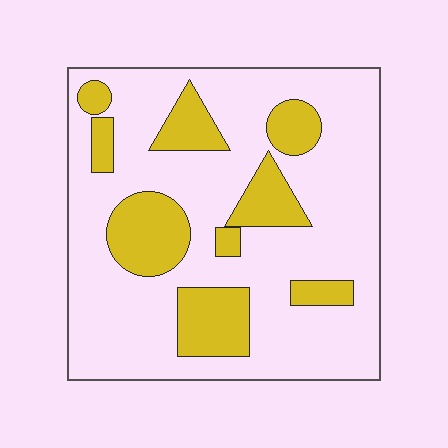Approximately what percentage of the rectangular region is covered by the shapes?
Approximately 25%.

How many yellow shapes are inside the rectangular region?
9.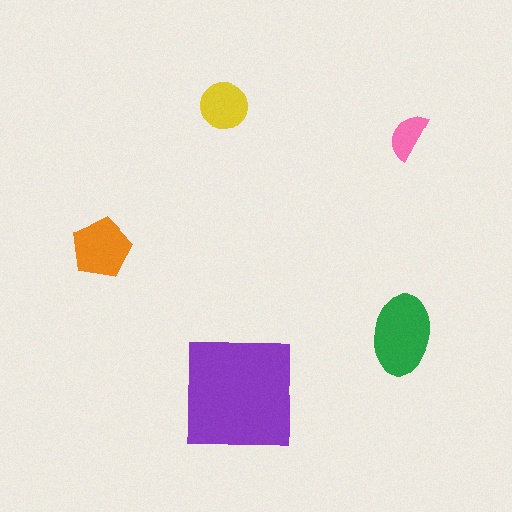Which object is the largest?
The purple square.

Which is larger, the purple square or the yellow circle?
The purple square.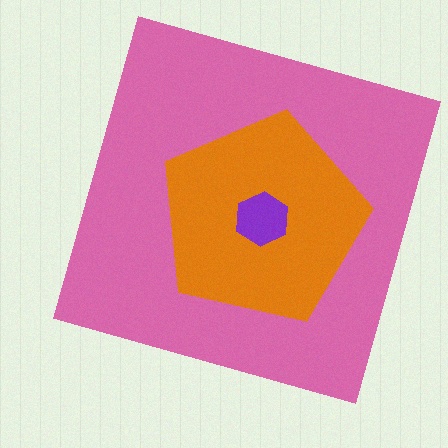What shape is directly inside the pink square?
The orange pentagon.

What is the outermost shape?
The pink square.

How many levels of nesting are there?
3.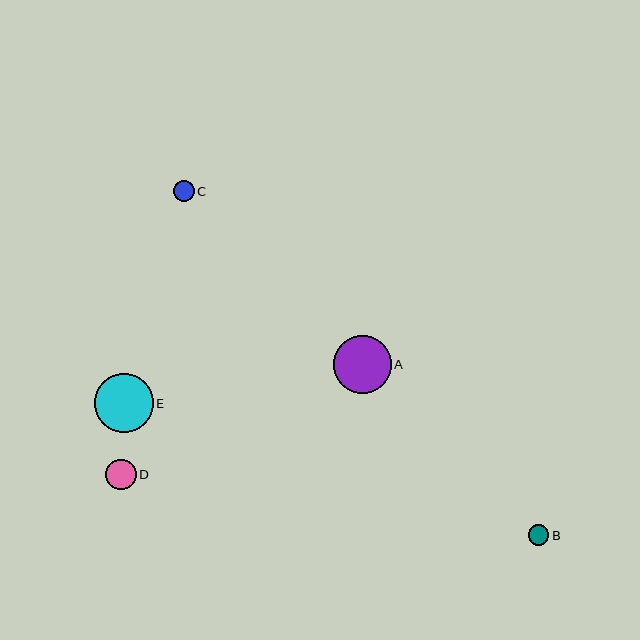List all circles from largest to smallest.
From largest to smallest: E, A, D, C, B.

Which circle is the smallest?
Circle B is the smallest with a size of approximately 21 pixels.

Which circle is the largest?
Circle E is the largest with a size of approximately 59 pixels.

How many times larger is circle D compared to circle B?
Circle D is approximately 1.5 times the size of circle B.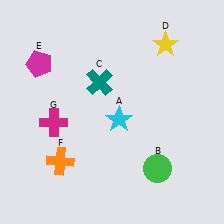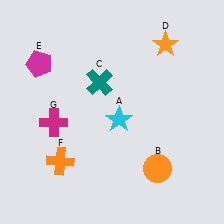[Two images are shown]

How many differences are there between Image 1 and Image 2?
There are 2 differences between the two images.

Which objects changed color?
B changed from green to orange. D changed from yellow to orange.